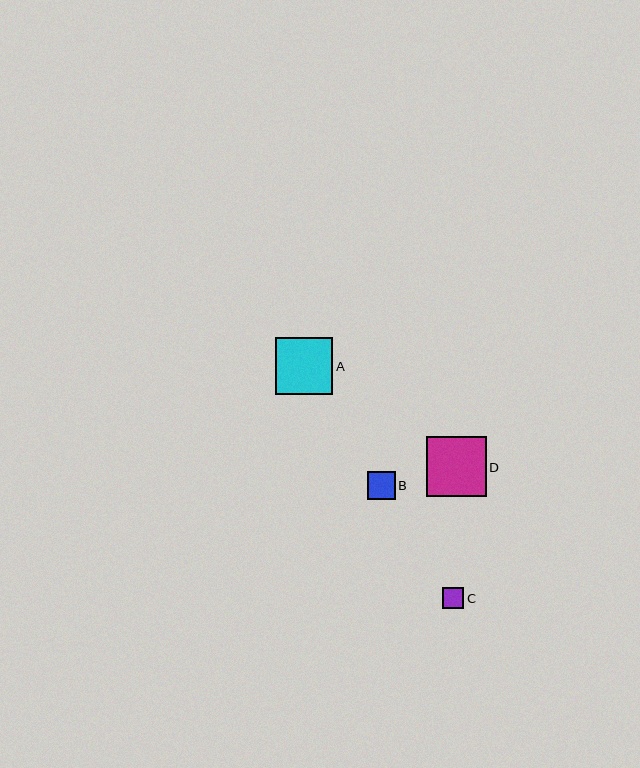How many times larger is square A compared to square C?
Square A is approximately 2.7 times the size of square C.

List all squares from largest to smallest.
From largest to smallest: D, A, B, C.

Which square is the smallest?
Square C is the smallest with a size of approximately 21 pixels.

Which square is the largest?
Square D is the largest with a size of approximately 60 pixels.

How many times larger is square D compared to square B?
Square D is approximately 2.1 times the size of square B.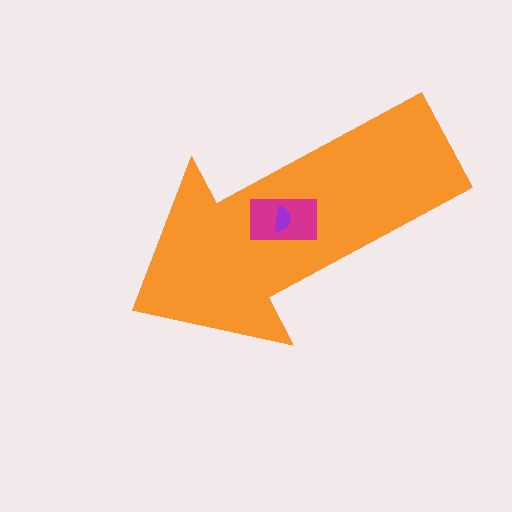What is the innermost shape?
The purple semicircle.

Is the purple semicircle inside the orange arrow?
Yes.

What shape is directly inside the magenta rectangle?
The purple semicircle.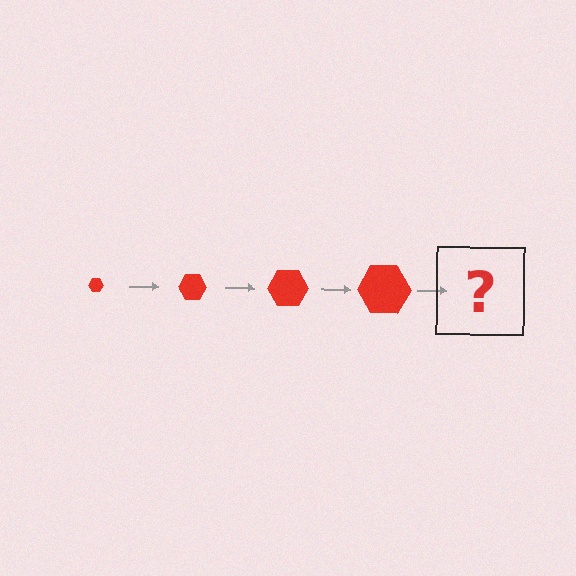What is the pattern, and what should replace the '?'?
The pattern is that the hexagon gets progressively larger each step. The '?' should be a red hexagon, larger than the previous one.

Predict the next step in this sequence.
The next step is a red hexagon, larger than the previous one.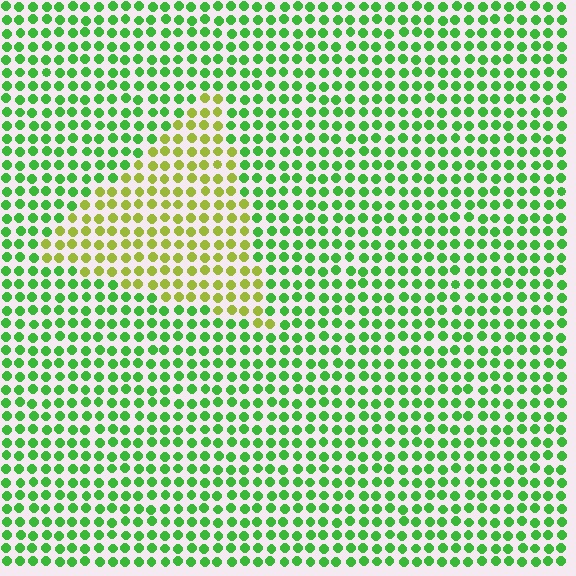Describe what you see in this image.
The image is filled with small green elements in a uniform arrangement. A triangle-shaped region is visible where the elements are tinted to a slightly different hue, forming a subtle color boundary.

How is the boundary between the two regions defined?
The boundary is defined purely by a slight shift in hue (about 45 degrees). Spacing, size, and orientation are identical on both sides.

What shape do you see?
I see a triangle.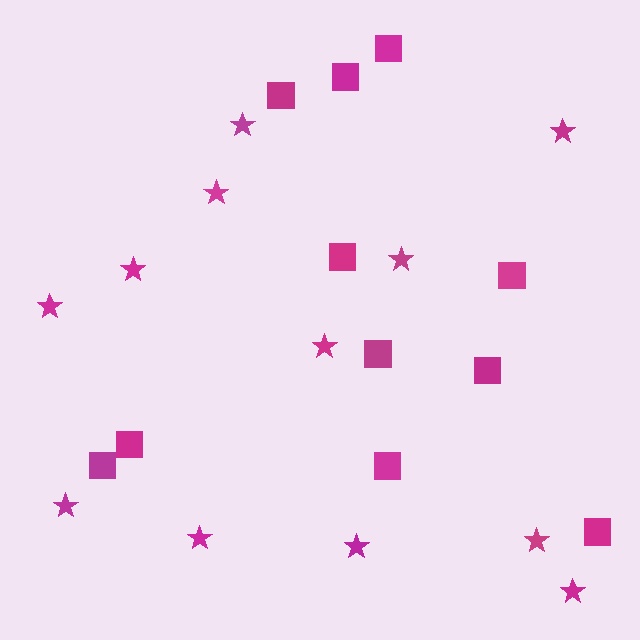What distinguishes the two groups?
There are 2 groups: one group of stars (12) and one group of squares (11).